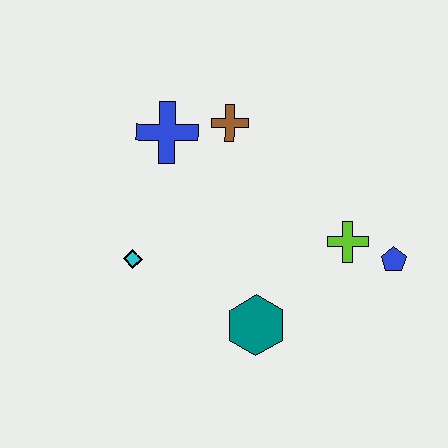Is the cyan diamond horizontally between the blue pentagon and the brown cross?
No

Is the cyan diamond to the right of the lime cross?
No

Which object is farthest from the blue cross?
The blue pentagon is farthest from the blue cross.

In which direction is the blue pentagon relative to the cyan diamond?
The blue pentagon is to the right of the cyan diamond.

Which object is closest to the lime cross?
The blue pentagon is closest to the lime cross.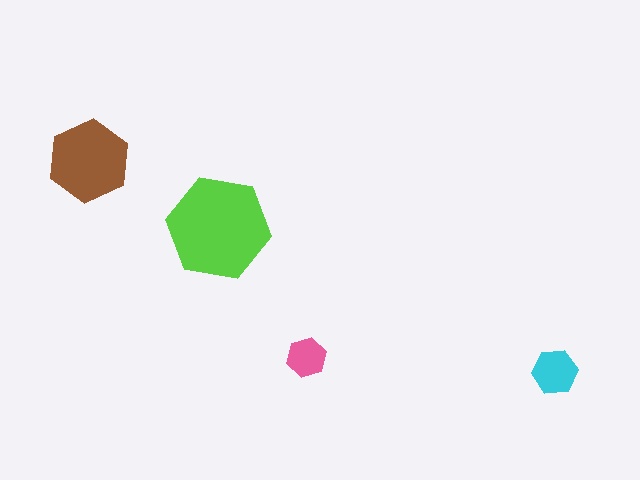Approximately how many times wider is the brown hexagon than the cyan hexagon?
About 2 times wider.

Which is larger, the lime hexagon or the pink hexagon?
The lime one.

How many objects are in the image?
There are 4 objects in the image.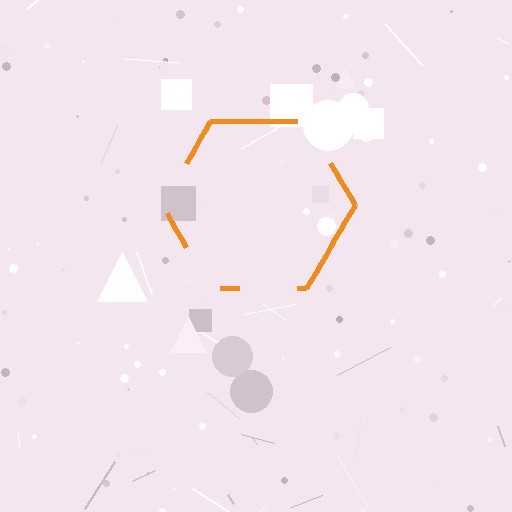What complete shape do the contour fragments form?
The contour fragments form a hexagon.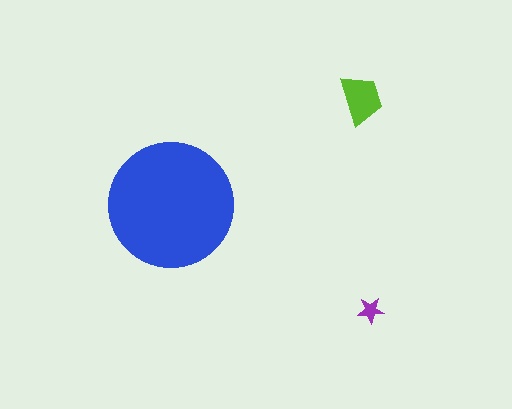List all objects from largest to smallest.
The blue circle, the lime trapezoid, the purple star.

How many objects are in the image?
There are 3 objects in the image.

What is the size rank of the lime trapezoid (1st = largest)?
2nd.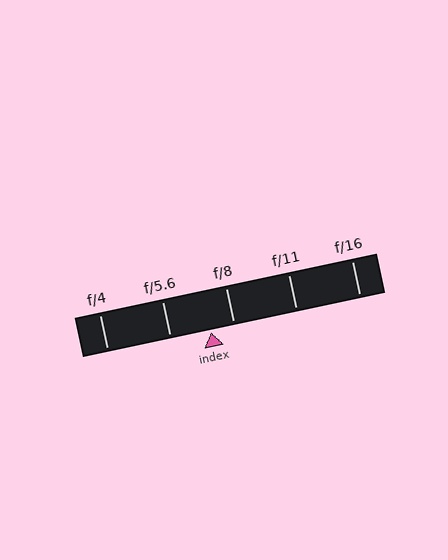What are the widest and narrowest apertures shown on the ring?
The widest aperture shown is f/4 and the narrowest is f/16.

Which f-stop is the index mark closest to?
The index mark is closest to f/8.